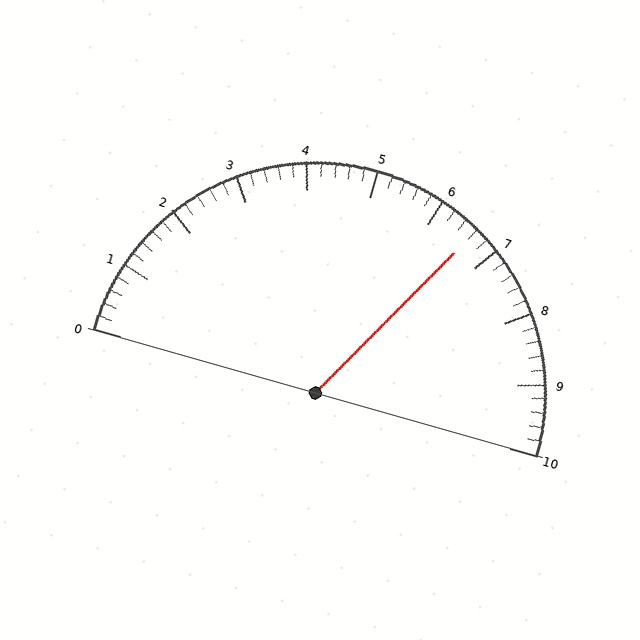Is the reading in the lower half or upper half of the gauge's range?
The reading is in the upper half of the range (0 to 10).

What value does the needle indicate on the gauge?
The needle indicates approximately 6.6.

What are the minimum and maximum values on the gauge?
The gauge ranges from 0 to 10.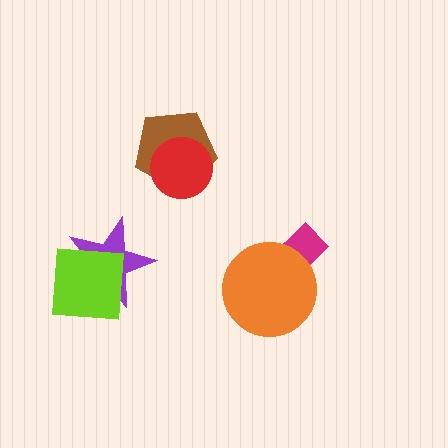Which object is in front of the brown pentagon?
The red circle is in front of the brown pentagon.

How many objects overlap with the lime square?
1 object overlaps with the lime square.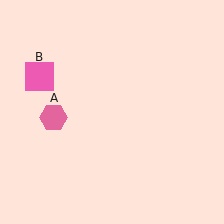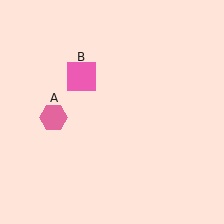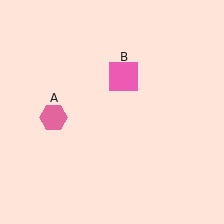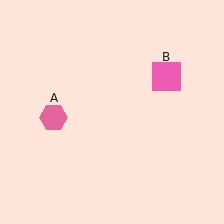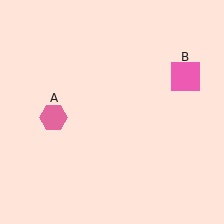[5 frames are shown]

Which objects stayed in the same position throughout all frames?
Pink hexagon (object A) remained stationary.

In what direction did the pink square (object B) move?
The pink square (object B) moved right.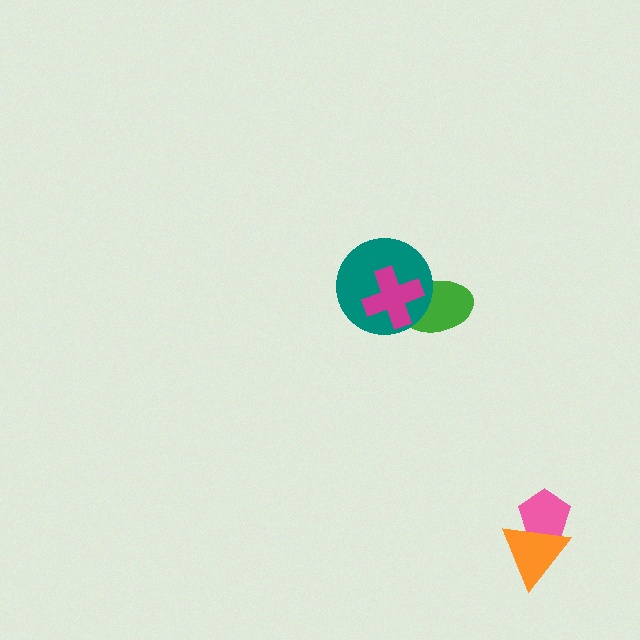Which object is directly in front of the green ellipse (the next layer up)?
The teal circle is directly in front of the green ellipse.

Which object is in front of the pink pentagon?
The orange triangle is in front of the pink pentagon.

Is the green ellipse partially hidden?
Yes, it is partially covered by another shape.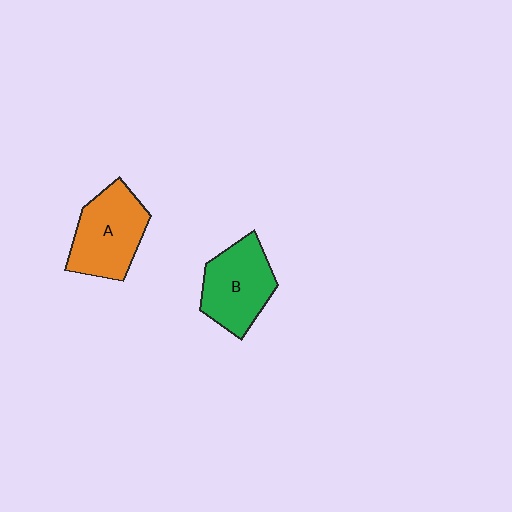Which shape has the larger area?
Shape A (orange).